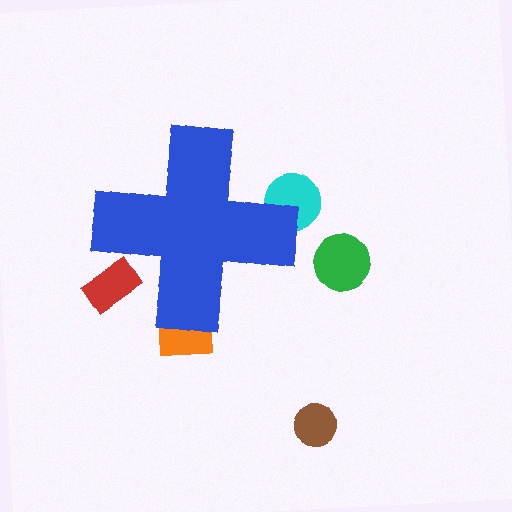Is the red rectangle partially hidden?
Yes, the red rectangle is partially hidden behind the blue cross.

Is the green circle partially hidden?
No, the green circle is fully visible.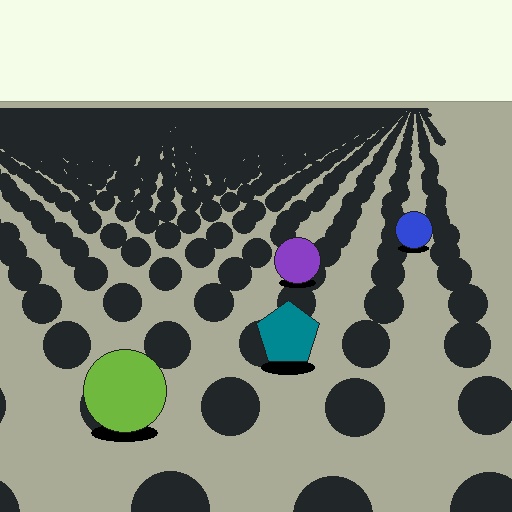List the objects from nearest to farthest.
From nearest to farthest: the lime circle, the teal pentagon, the purple circle, the blue circle.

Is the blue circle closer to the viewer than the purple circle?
No. The purple circle is closer — you can tell from the texture gradient: the ground texture is coarser near it.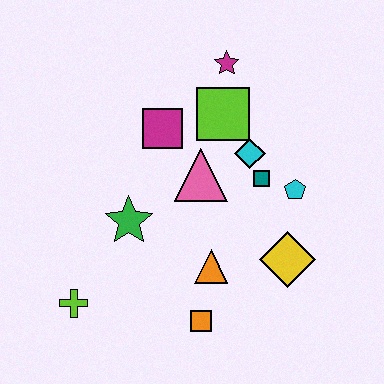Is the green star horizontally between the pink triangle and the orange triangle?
No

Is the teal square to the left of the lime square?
No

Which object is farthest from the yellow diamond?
The lime cross is farthest from the yellow diamond.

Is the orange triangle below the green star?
Yes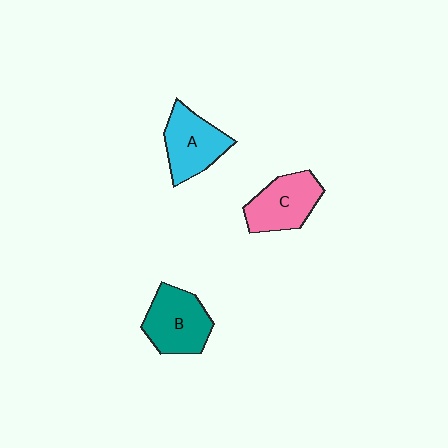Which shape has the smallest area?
Shape C (pink).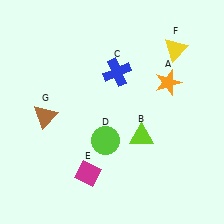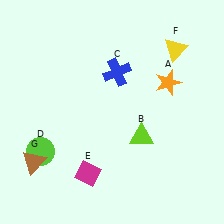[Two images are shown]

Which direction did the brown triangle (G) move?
The brown triangle (G) moved down.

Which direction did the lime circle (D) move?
The lime circle (D) moved left.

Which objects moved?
The objects that moved are: the lime circle (D), the brown triangle (G).